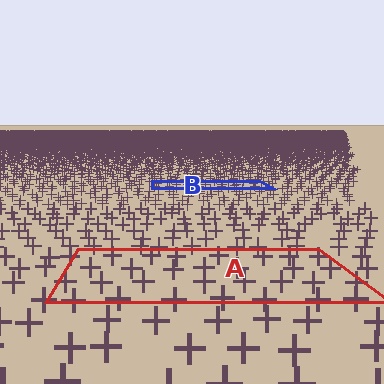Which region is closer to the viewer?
Region A is closer. The texture elements there are larger and more spread out.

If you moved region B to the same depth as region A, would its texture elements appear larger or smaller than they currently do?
They would appear larger. At a closer depth, the same texture elements are projected at a bigger on-screen size.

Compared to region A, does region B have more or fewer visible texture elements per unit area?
Region B has more texture elements per unit area — they are packed more densely because it is farther away.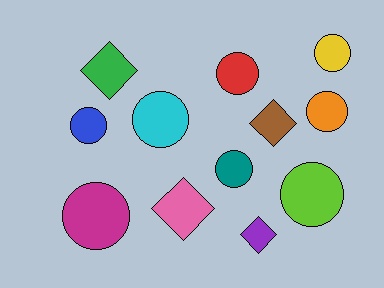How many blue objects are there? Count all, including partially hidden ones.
There is 1 blue object.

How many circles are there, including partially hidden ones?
There are 8 circles.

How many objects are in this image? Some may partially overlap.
There are 12 objects.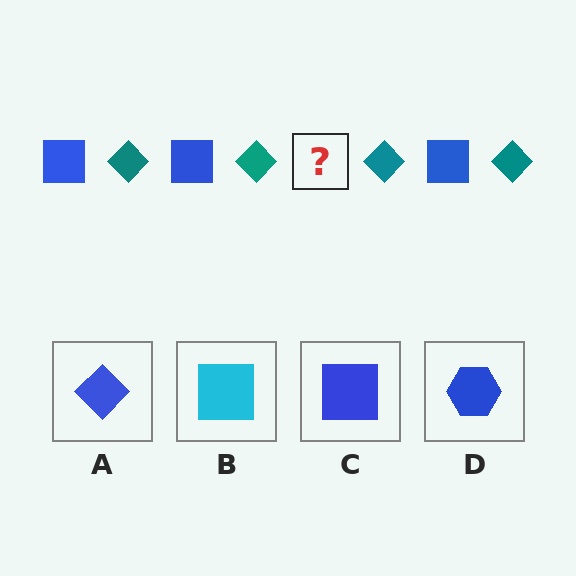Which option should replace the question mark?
Option C.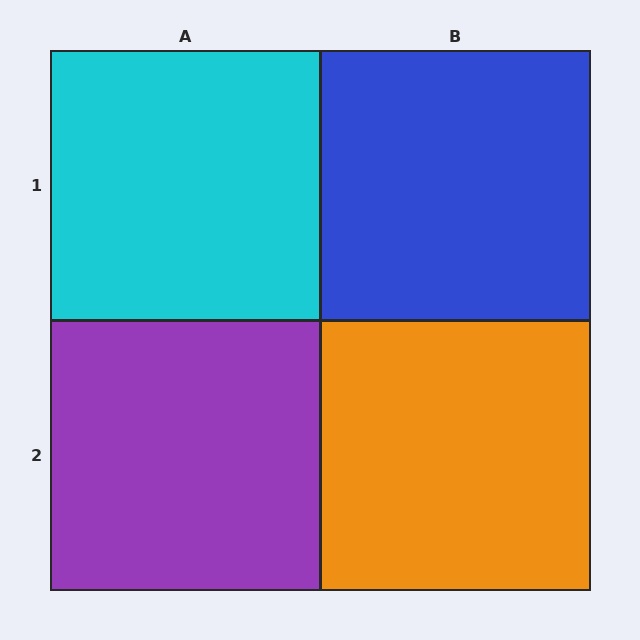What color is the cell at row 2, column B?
Orange.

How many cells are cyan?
1 cell is cyan.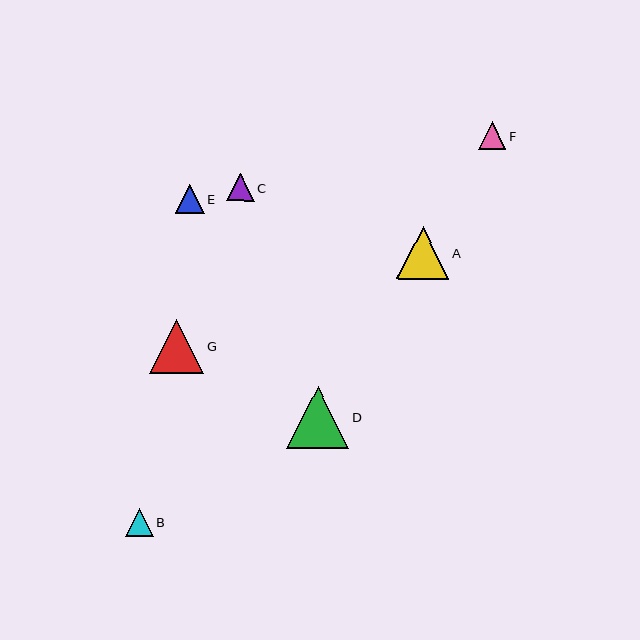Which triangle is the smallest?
Triangle C is the smallest with a size of approximately 27 pixels.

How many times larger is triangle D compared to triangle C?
Triangle D is approximately 2.3 times the size of triangle C.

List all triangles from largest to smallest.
From largest to smallest: D, G, A, E, F, B, C.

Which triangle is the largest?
Triangle D is the largest with a size of approximately 62 pixels.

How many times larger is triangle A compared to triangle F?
Triangle A is approximately 1.9 times the size of triangle F.